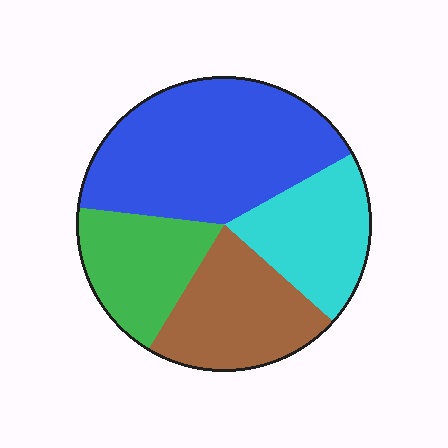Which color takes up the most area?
Blue, at roughly 40%.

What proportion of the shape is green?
Green takes up about one sixth (1/6) of the shape.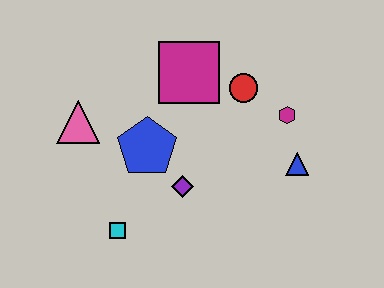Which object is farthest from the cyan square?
The magenta hexagon is farthest from the cyan square.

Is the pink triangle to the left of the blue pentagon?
Yes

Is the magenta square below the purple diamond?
No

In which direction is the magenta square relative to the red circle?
The magenta square is to the left of the red circle.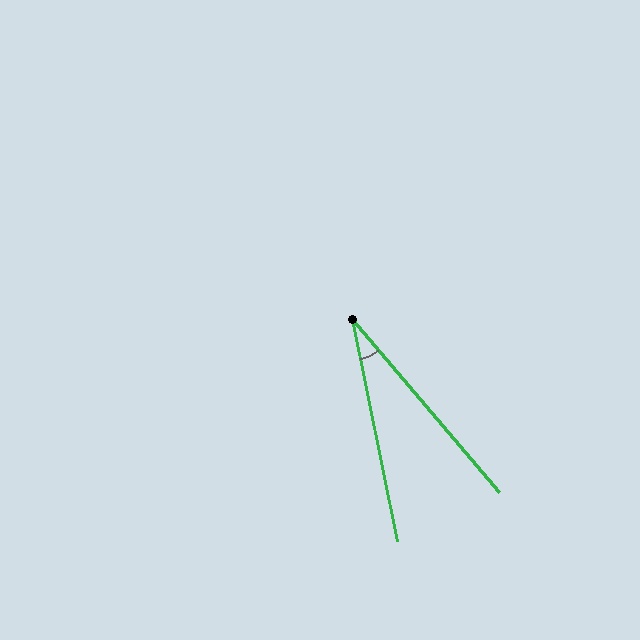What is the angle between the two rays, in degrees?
Approximately 29 degrees.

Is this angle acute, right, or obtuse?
It is acute.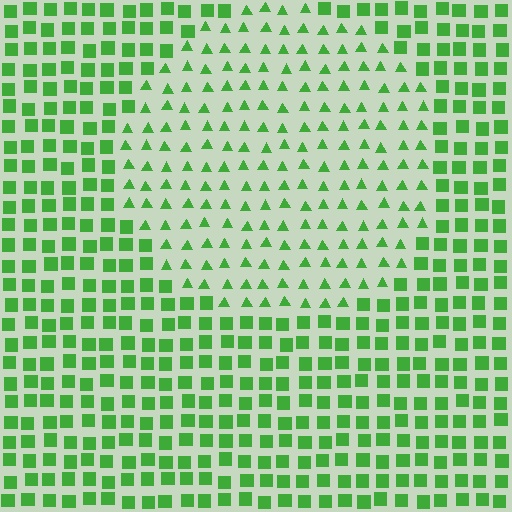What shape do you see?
I see a circle.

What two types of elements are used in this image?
The image uses triangles inside the circle region and squares outside it.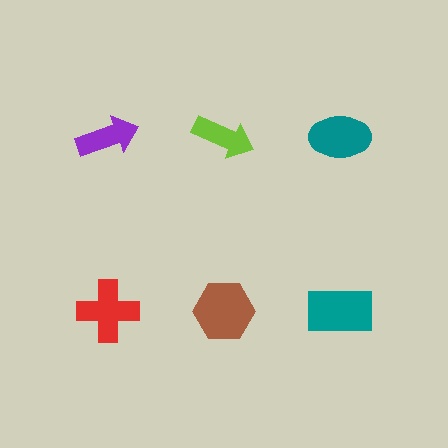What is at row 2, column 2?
A brown hexagon.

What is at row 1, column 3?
A teal ellipse.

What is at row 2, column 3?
A teal rectangle.